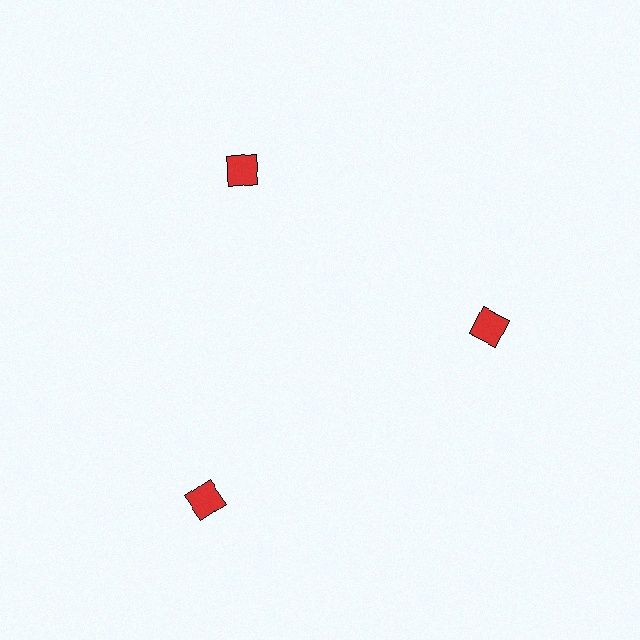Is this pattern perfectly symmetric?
No. The 3 red squares are arranged in a ring, but one element near the 7 o'clock position is pushed outward from the center, breaking the 3-fold rotational symmetry.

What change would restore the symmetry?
The symmetry would be restored by moving it inward, back onto the ring so that all 3 squares sit at equal angles and equal distance from the center.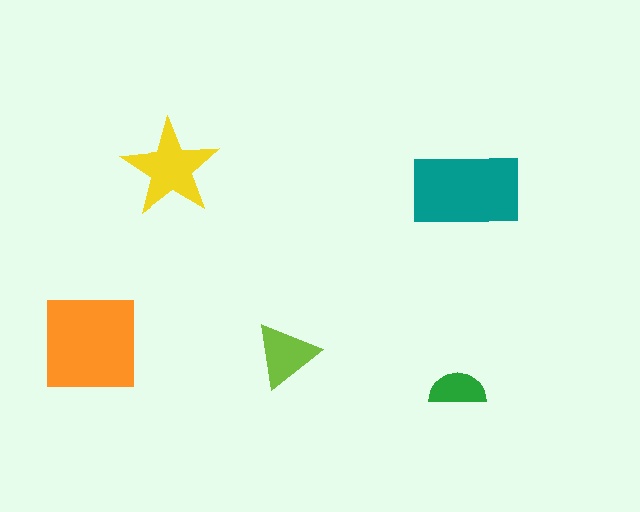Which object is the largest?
The orange square.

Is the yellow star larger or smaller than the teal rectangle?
Smaller.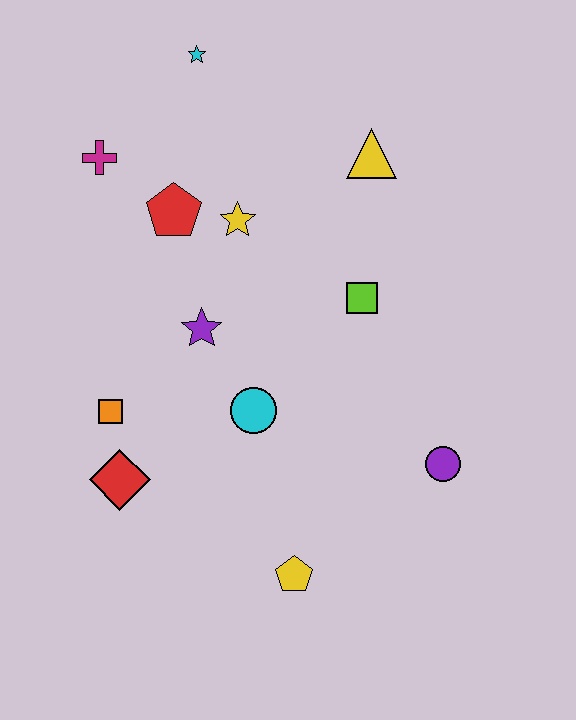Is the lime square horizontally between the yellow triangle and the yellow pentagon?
Yes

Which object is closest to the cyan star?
The magenta cross is closest to the cyan star.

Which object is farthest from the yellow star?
The yellow pentagon is farthest from the yellow star.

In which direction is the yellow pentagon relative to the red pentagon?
The yellow pentagon is below the red pentagon.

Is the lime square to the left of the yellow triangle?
Yes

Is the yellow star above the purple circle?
Yes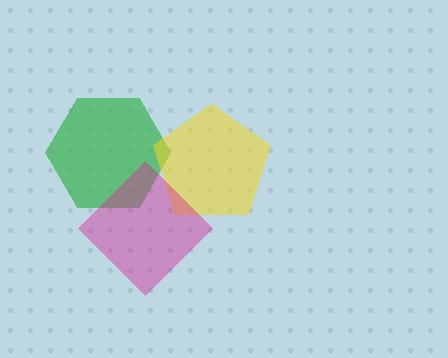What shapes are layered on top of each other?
The layered shapes are: a green hexagon, a yellow pentagon, a magenta diamond.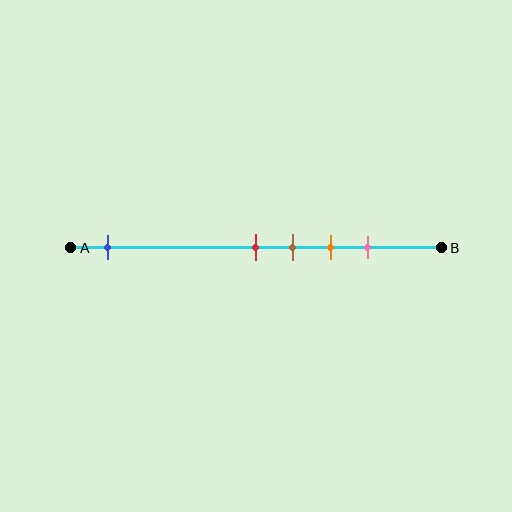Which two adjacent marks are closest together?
The red and brown marks are the closest adjacent pair.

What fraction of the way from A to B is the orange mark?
The orange mark is approximately 70% (0.7) of the way from A to B.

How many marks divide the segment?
There are 5 marks dividing the segment.